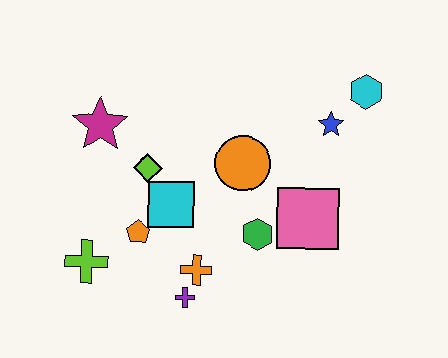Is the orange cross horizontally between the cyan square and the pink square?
Yes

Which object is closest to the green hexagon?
The pink square is closest to the green hexagon.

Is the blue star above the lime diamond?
Yes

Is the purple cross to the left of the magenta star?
No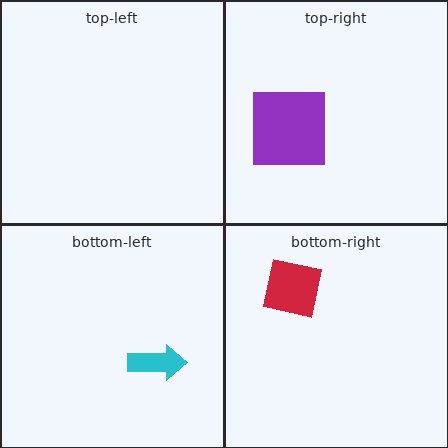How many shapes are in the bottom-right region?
1.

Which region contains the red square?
The bottom-right region.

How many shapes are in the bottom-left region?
1.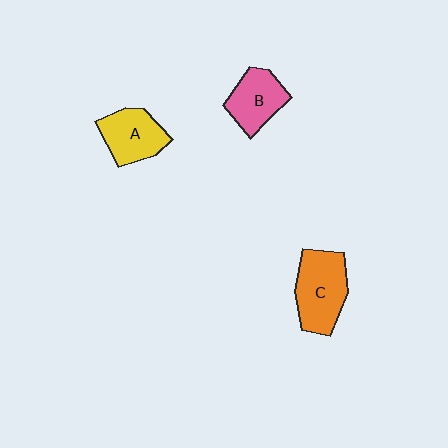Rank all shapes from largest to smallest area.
From largest to smallest: C (orange), A (yellow), B (pink).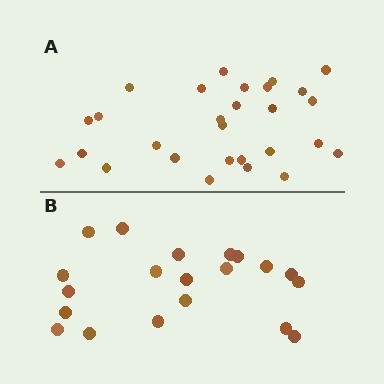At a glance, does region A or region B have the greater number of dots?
Region A (the top region) has more dots.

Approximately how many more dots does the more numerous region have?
Region A has roughly 8 or so more dots than region B.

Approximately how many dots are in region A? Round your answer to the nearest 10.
About 30 dots. (The exact count is 28, which rounds to 30.)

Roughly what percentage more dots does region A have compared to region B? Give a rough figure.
About 40% more.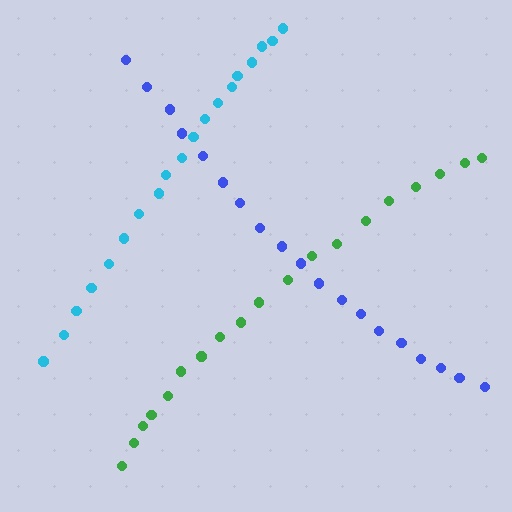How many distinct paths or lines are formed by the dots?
There are 3 distinct paths.